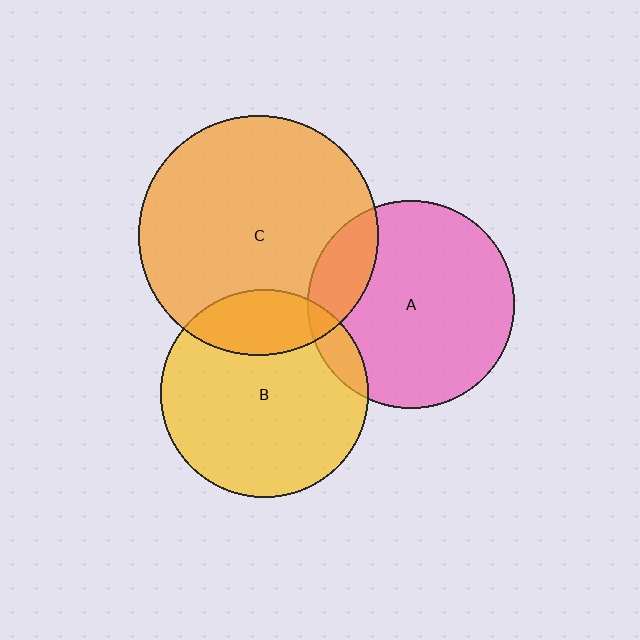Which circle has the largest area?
Circle C (orange).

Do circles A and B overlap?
Yes.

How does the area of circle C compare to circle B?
Approximately 1.3 times.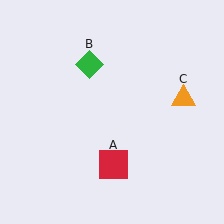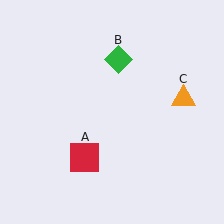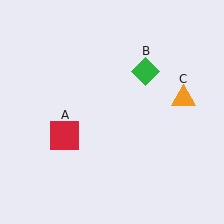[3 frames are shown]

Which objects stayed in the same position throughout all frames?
Orange triangle (object C) remained stationary.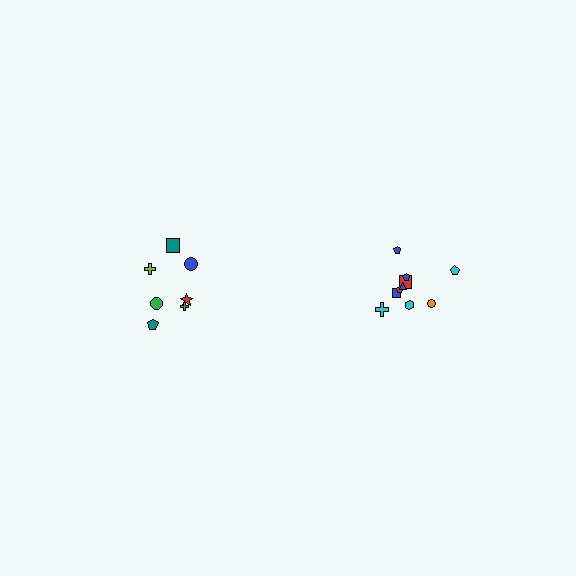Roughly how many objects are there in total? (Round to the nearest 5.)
Roughly 15 objects in total.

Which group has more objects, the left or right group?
The right group.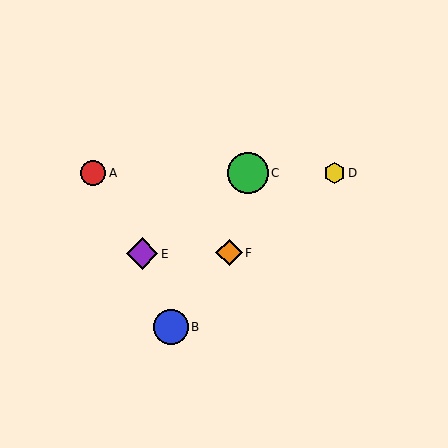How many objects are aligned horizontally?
3 objects (A, C, D) are aligned horizontally.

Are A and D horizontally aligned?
Yes, both are at y≈173.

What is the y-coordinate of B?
Object B is at y≈327.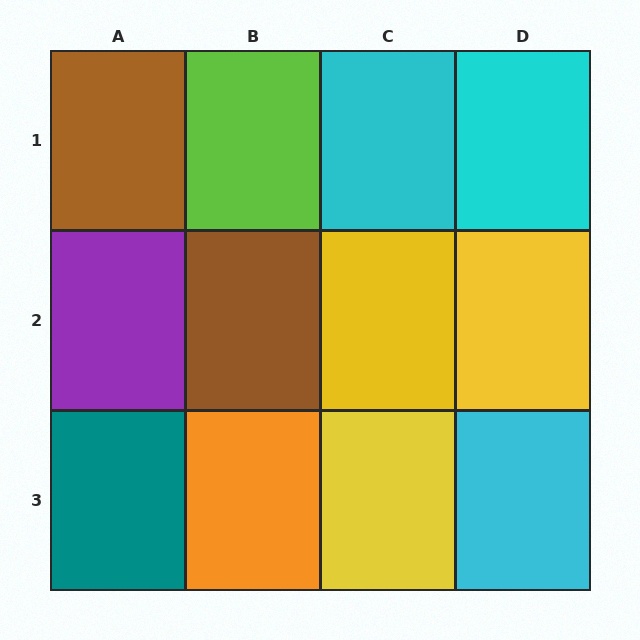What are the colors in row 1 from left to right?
Brown, lime, cyan, cyan.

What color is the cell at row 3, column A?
Teal.